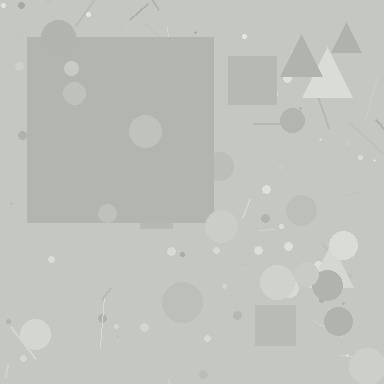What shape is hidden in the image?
A square is hidden in the image.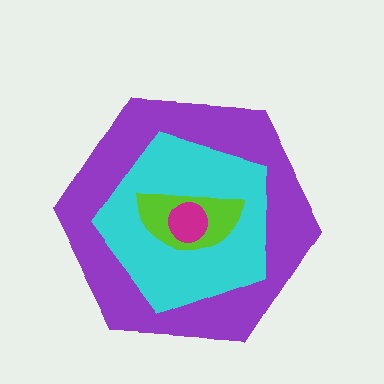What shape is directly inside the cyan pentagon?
The lime semicircle.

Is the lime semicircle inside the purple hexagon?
Yes.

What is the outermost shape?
The purple hexagon.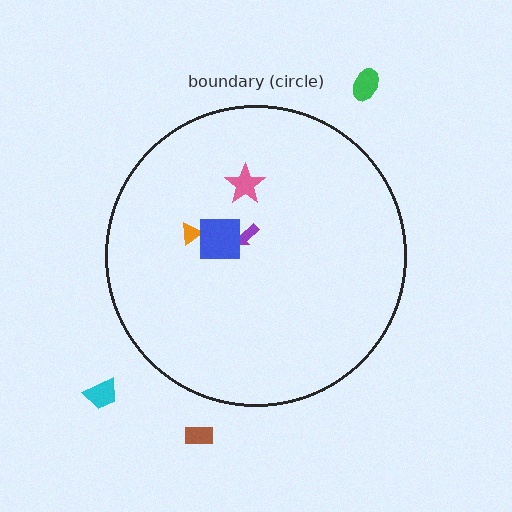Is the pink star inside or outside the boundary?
Inside.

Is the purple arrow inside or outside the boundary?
Inside.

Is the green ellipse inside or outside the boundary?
Outside.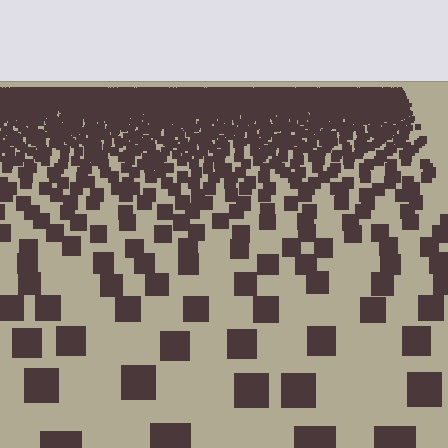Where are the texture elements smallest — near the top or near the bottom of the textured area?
Near the top.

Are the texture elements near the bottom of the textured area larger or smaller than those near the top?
Larger. Near the bottom, elements are closer to the viewer and appear at a bigger on-screen size.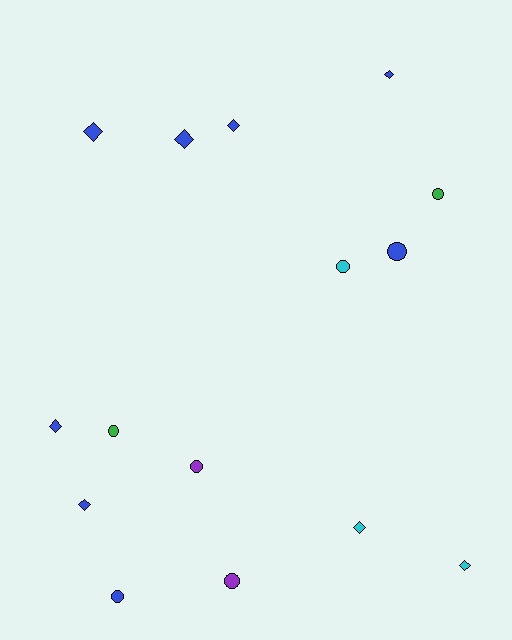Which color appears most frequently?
Blue, with 8 objects.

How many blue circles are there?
There are 2 blue circles.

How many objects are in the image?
There are 15 objects.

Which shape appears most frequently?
Diamond, with 8 objects.